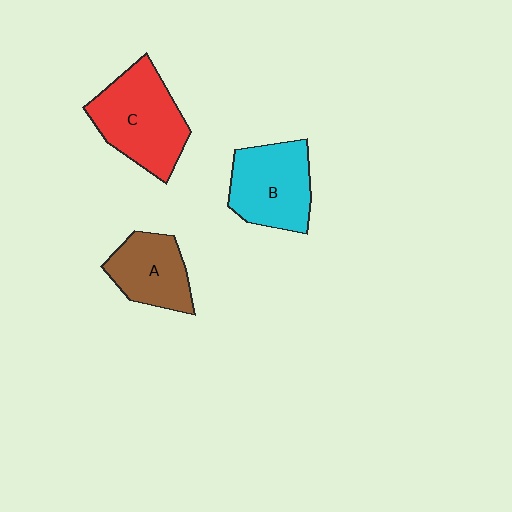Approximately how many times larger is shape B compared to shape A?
Approximately 1.3 times.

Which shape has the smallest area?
Shape A (brown).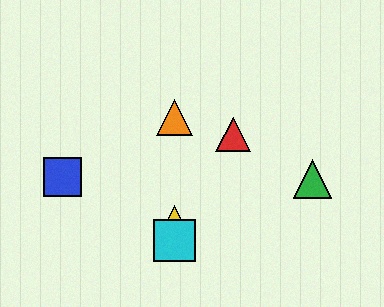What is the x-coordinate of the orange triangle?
The orange triangle is at x≈174.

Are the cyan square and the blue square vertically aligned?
No, the cyan square is at x≈174 and the blue square is at x≈62.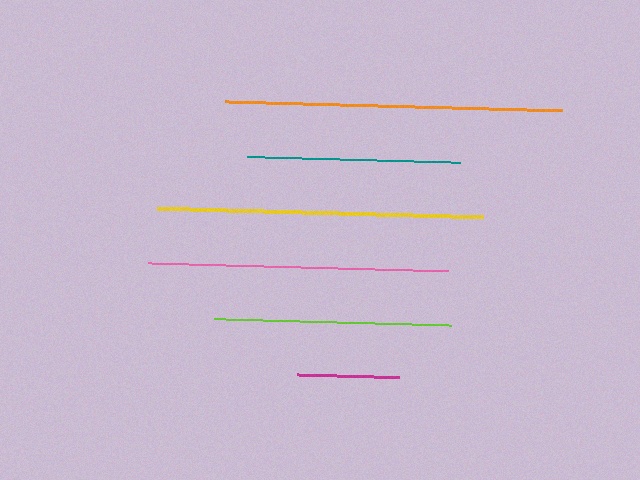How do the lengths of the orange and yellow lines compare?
The orange and yellow lines are approximately the same length.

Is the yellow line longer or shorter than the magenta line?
The yellow line is longer than the magenta line.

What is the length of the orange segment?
The orange segment is approximately 337 pixels long.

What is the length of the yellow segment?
The yellow segment is approximately 325 pixels long.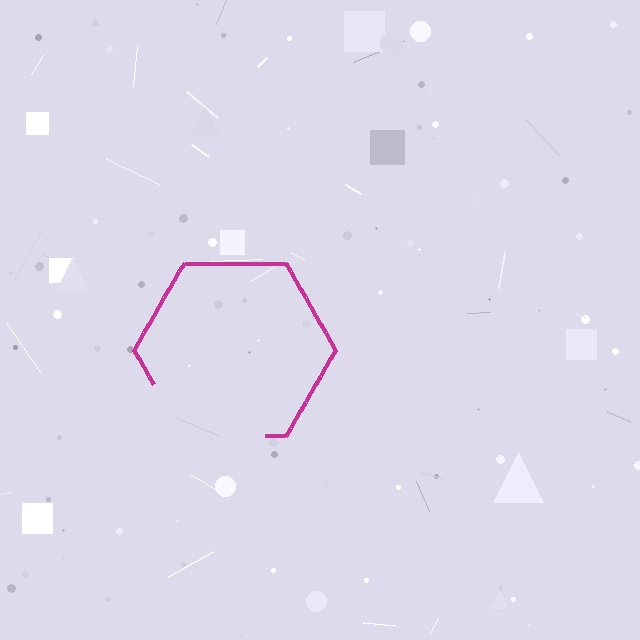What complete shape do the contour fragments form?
The contour fragments form a hexagon.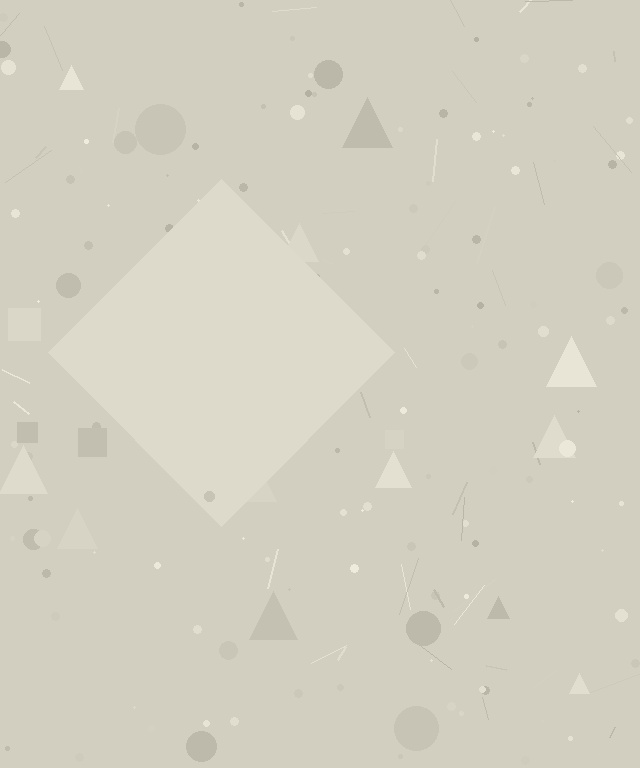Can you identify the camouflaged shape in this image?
The camouflaged shape is a diamond.